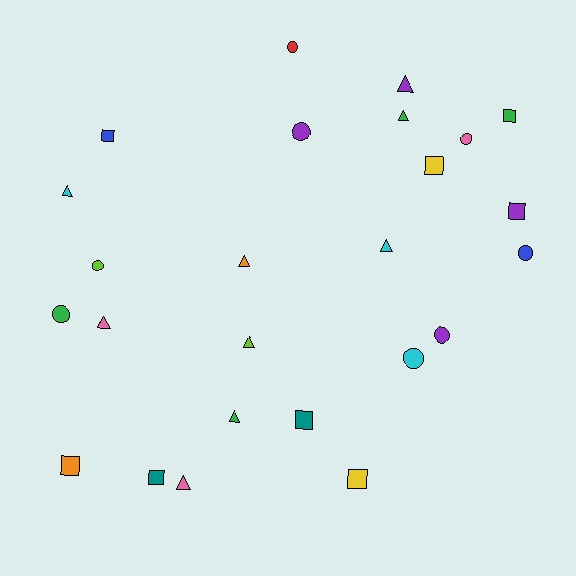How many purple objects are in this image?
There are 4 purple objects.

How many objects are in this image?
There are 25 objects.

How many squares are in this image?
There are 8 squares.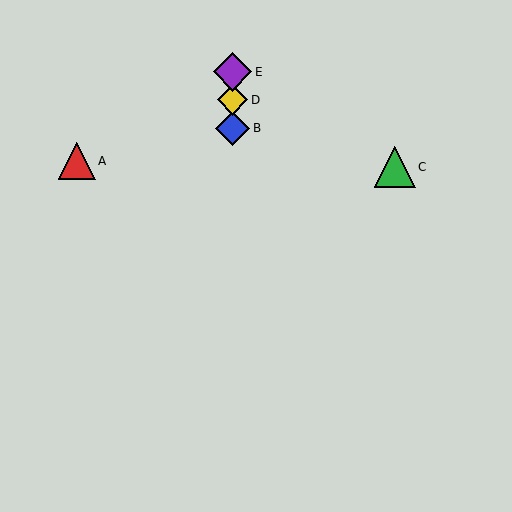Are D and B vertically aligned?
Yes, both are at x≈233.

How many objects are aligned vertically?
3 objects (B, D, E) are aligned vertically.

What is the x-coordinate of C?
Object C is at x≈395.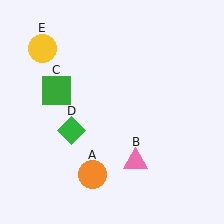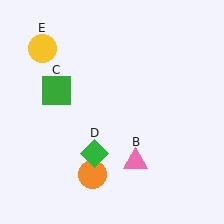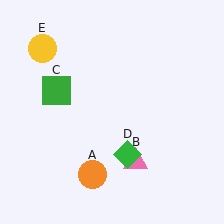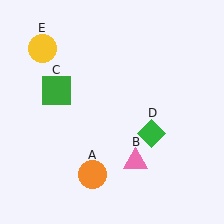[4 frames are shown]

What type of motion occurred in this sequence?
The green diamond (object D) rotated counterclockwise around the center of the scene.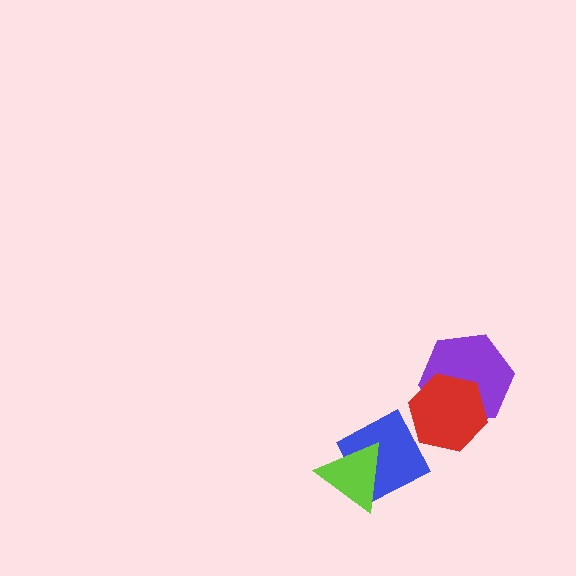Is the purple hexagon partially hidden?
Yes, it is partially covered by another shape.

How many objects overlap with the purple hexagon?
1 object overlaps with the purple hexagon.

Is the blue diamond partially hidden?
Yes, it is partially covered by another shape.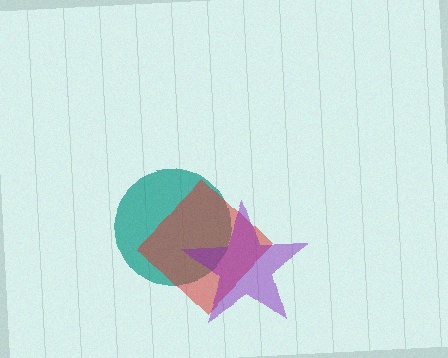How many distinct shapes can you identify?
There are 3 distinct shapes: a teal circle, a red diamond, a purple star.